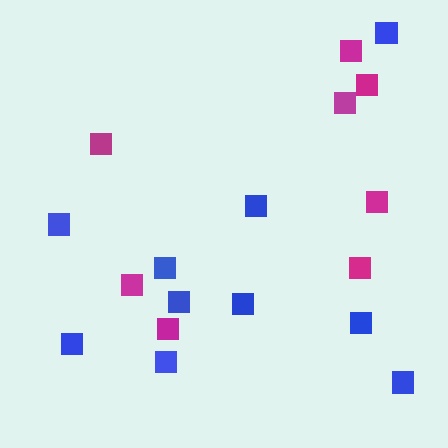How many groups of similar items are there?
There are 2 groups: one group of blue squares (10) and one group of magenta squares (8).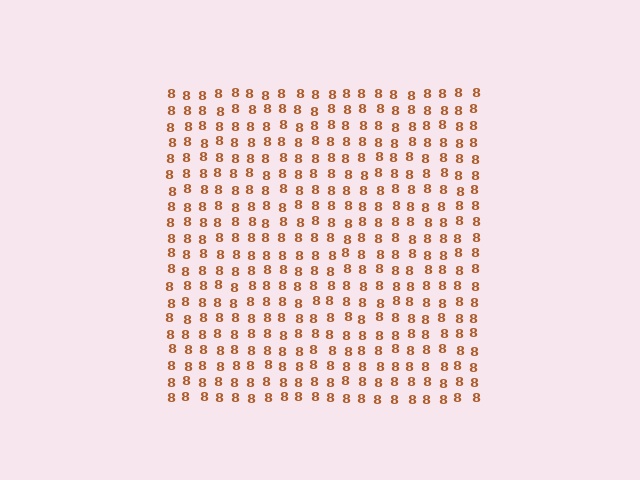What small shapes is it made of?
It is made of small digit 8's.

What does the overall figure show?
The overall figure shows a square.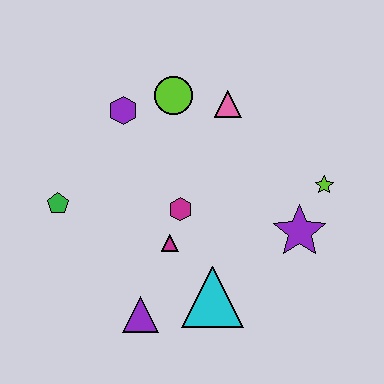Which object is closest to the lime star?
The purple star is closest to the lime star.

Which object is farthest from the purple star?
The green pentagon is farthest from the purple star.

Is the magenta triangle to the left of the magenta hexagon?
Yes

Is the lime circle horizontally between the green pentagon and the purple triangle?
No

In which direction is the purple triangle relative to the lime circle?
The purple triangle is below the lime circle.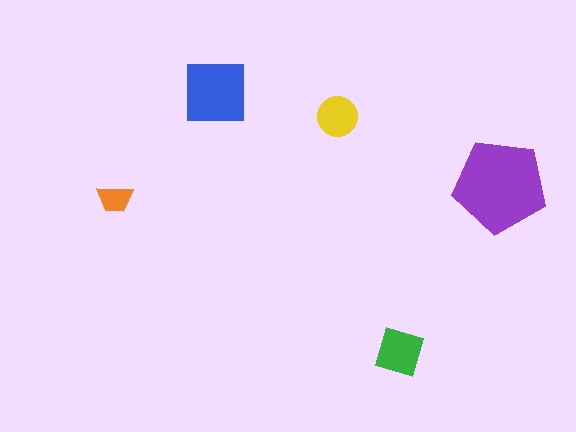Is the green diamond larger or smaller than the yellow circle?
Larger.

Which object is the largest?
The purple pentagon.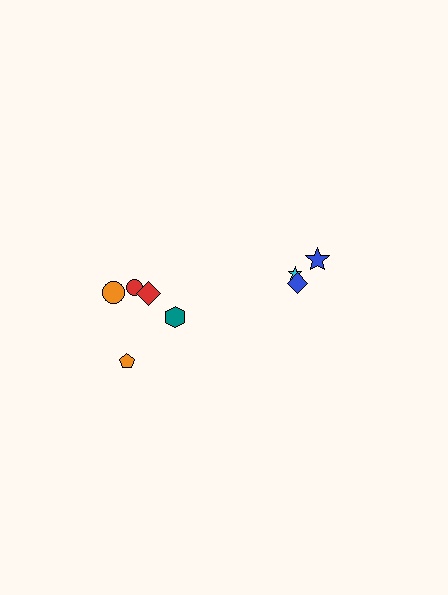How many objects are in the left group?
There are 5 objects.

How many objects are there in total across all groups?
There are 8 objects.